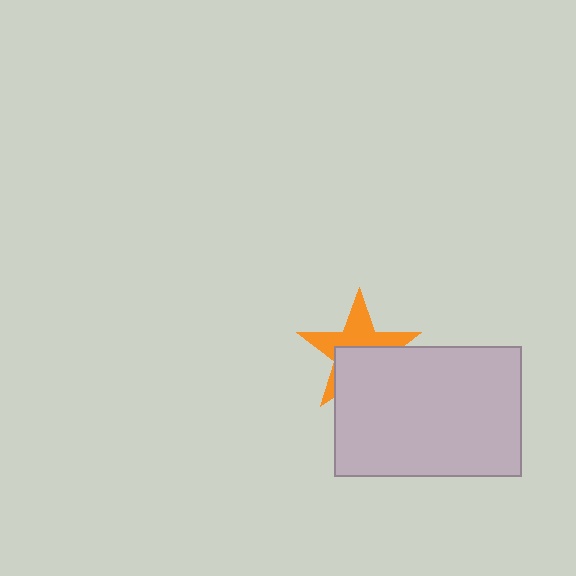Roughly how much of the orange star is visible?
About half of it is visible (roughly 51%).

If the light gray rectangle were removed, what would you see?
You would see the complete orange star.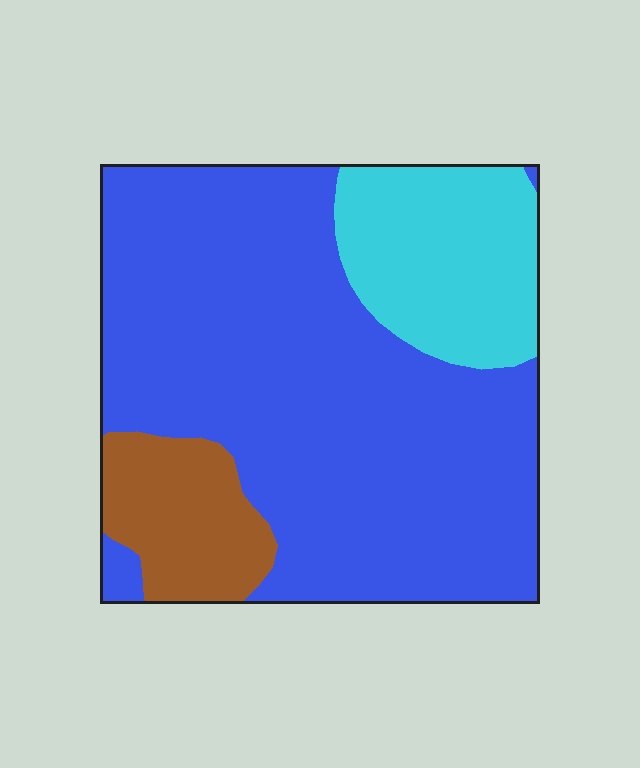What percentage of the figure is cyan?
Cyan covers about 20% of the figure.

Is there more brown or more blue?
Blue.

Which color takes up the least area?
Brown, at roughly 10%.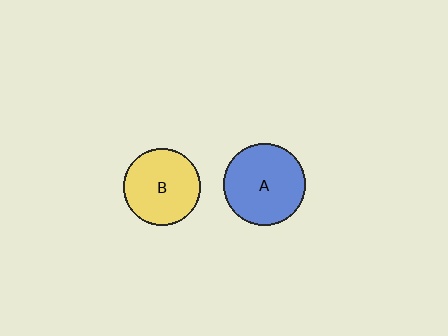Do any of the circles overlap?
No, none of the circles overlap.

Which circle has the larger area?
Circle A (blue).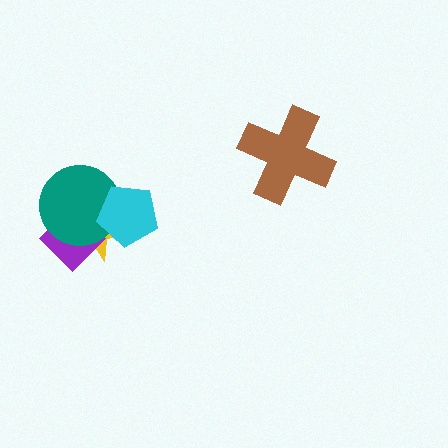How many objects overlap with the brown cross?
0 objects overlap with the brown cross.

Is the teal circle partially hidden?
Yes, it is partially covered by another shape.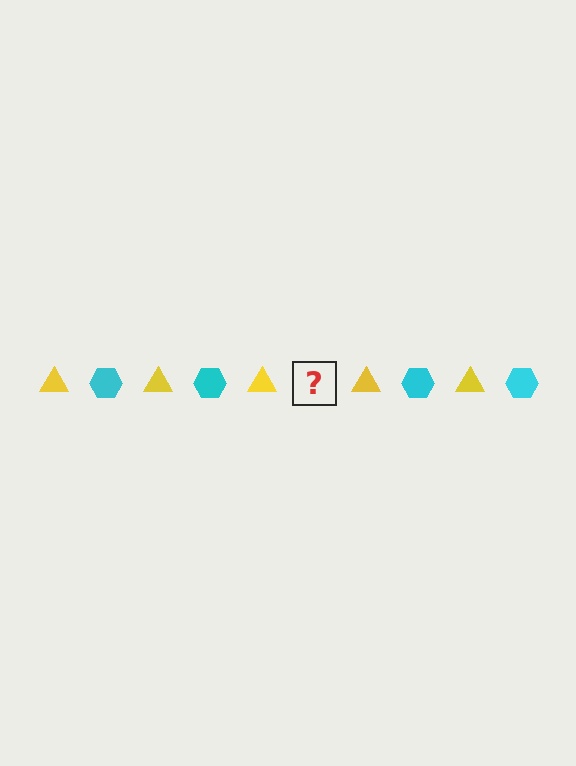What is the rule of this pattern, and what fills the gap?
The rule is that the pattern alternates between yellow triangle and cyan hexagon. The gap should be filled with a cyan hexagon.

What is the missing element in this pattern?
The missing element is a cyan hexagon.